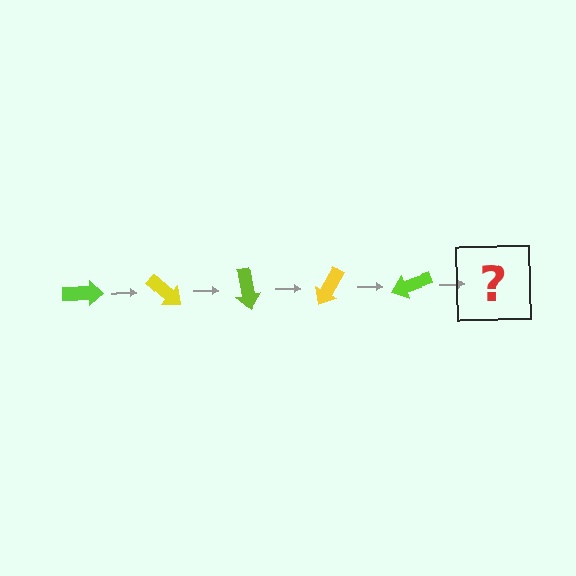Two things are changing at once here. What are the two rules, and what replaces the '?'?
The two rules are that it rotates 40 degrees each step and the color cycles through lime and yellow. The '?' should be a yellow arrow, rotated 200 degrees from the start.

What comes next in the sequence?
The next element should be a yellow arrow, rotated 200 degrees from the start.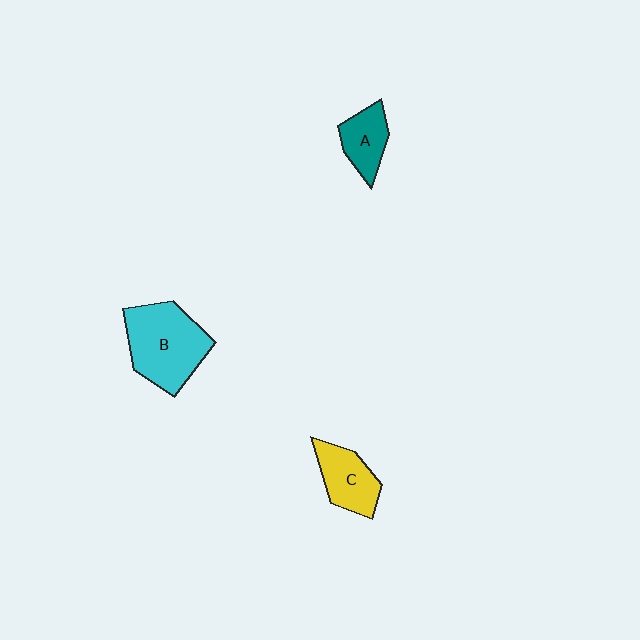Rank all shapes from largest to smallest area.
From largest to smallest: B (cyan), C (yellow), A (teal).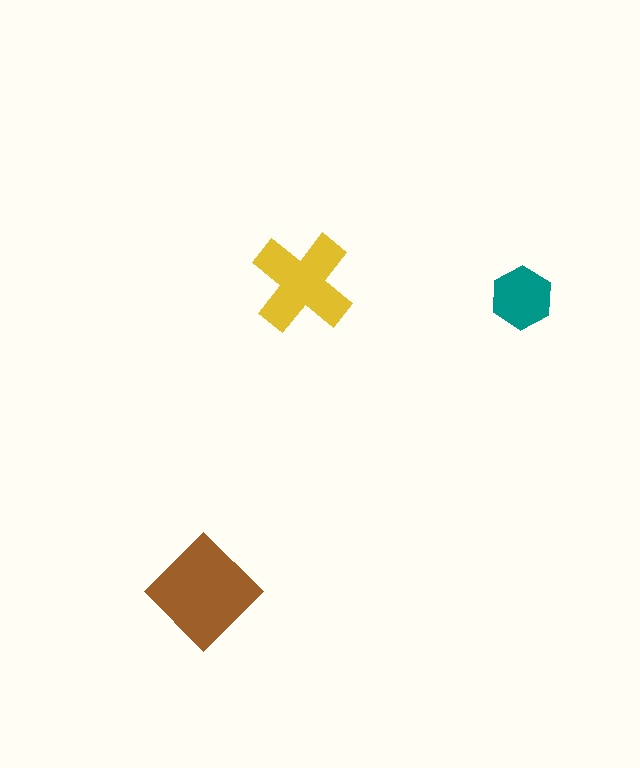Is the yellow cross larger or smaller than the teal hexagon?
Larger.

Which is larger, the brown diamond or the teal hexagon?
The brown diamond.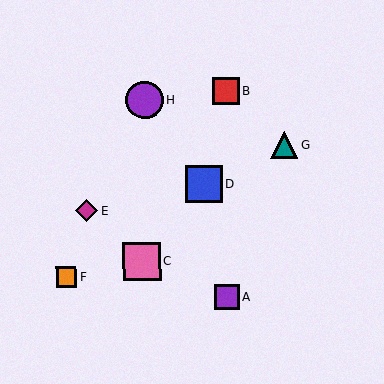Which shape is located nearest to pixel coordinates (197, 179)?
The blue square (labeled D) at (204, 184) is nearest to that location.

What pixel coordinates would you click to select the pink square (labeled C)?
Click at (142, 262) to select the pink square C.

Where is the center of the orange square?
The center of the orange square is at (66, 277).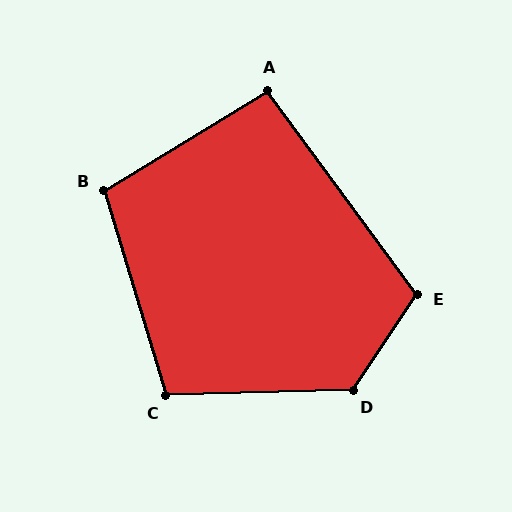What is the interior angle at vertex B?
Approximately 104 degrees (obtuse).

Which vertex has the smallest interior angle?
A, at approximately 95 degrees.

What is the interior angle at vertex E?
Approximately 110 degrees (obtuse).